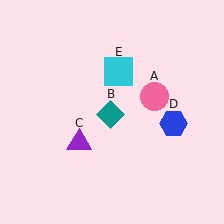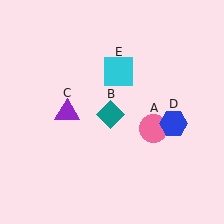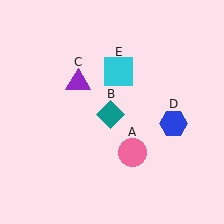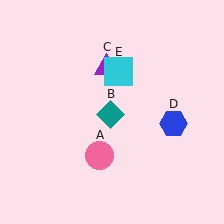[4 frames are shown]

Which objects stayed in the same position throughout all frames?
Teal diamond (object B) and blue hexagon (object D) and cyan square (object E) remained stationary.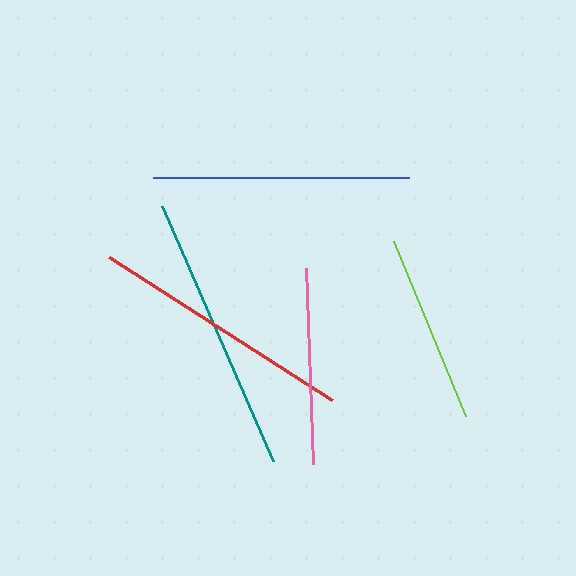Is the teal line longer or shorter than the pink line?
The teal line is longer than the pink line.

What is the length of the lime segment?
The lime segment is approximately 189 pixels long.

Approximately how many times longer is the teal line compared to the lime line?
The teal line is approximately 1.5 times the length of the lime line.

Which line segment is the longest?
The teal line is the longest at approximately 278 pixels.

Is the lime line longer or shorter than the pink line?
The pink line is longer than the lime line.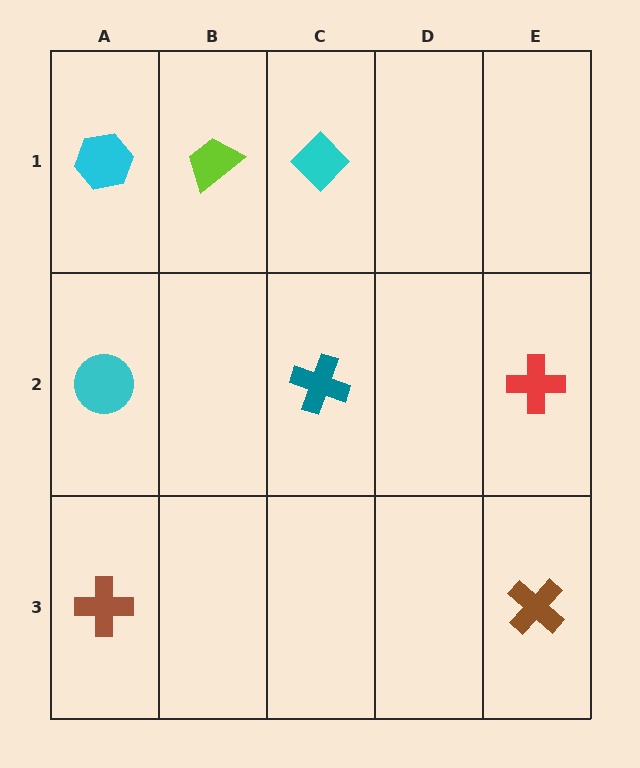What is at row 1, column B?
A lime trapezoid.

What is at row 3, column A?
A brown cross.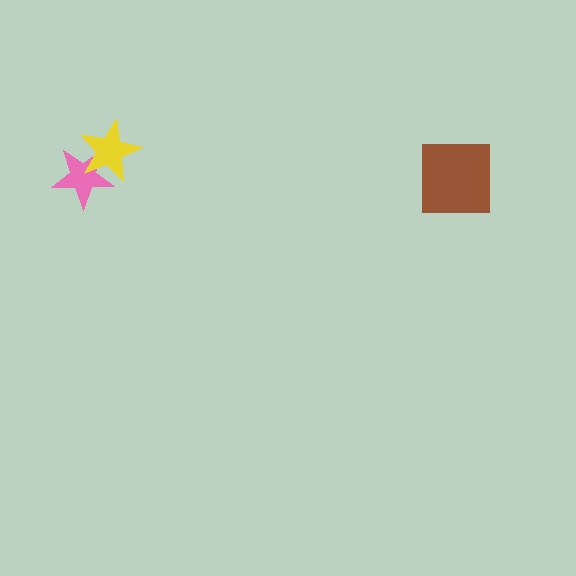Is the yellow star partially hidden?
No, no other shape covers it.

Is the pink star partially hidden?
Yes, it is partially covered by another shape.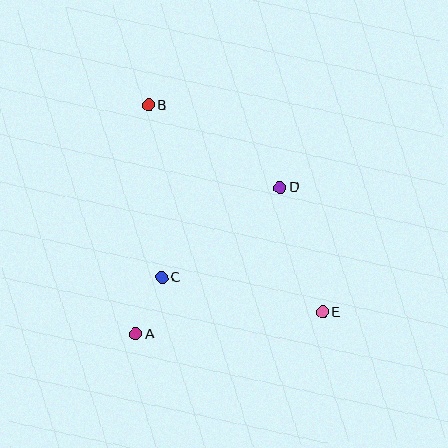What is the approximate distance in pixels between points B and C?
The distance between B and C is approximately 173 pixels.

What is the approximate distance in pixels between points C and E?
The distance between C and E is approximately 164 pixels.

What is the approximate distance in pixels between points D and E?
The distance between D and E is approximately 132 pixels.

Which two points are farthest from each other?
Points B and E are farthest from each other.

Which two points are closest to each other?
Points A and C are closest to each other.